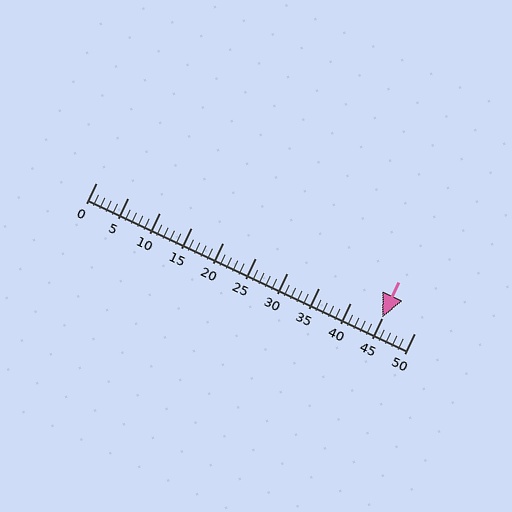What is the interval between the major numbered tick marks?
The major tick marks are spaced 5 units apart.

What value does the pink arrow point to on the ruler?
The pink arrow points to approximately 45.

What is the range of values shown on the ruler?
The ruler shows values from 0 to 50.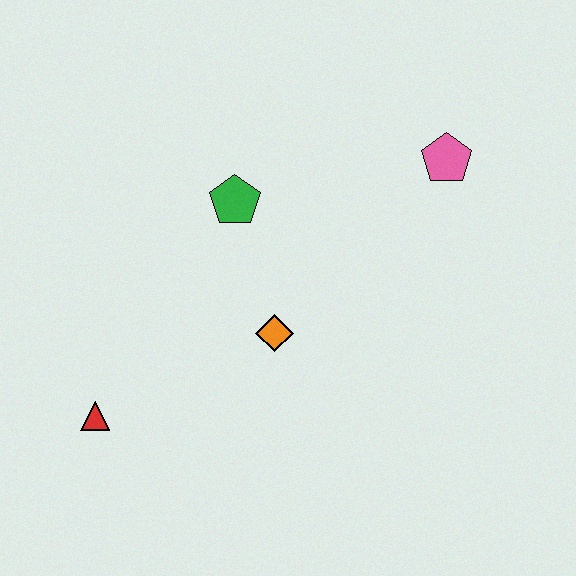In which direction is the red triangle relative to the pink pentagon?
The red triangle is to the left of the pink pentagon.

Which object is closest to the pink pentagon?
The green pentagon is closest to the pink pentagon.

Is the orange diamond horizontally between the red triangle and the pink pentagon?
Yes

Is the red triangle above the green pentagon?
No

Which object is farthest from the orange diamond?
The pink pentagon is farthest from the orange diamond.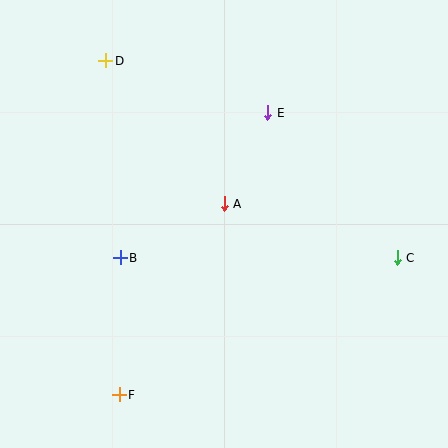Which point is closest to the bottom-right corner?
Point C is closest to the bottom-right corner.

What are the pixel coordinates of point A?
Point A is at (224, 204).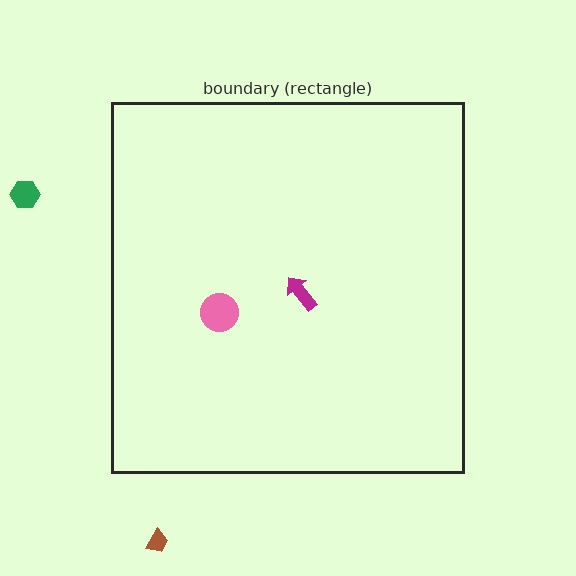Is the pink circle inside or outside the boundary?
Inside.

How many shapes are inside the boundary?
2 inside, 2 outside.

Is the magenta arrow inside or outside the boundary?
Inside.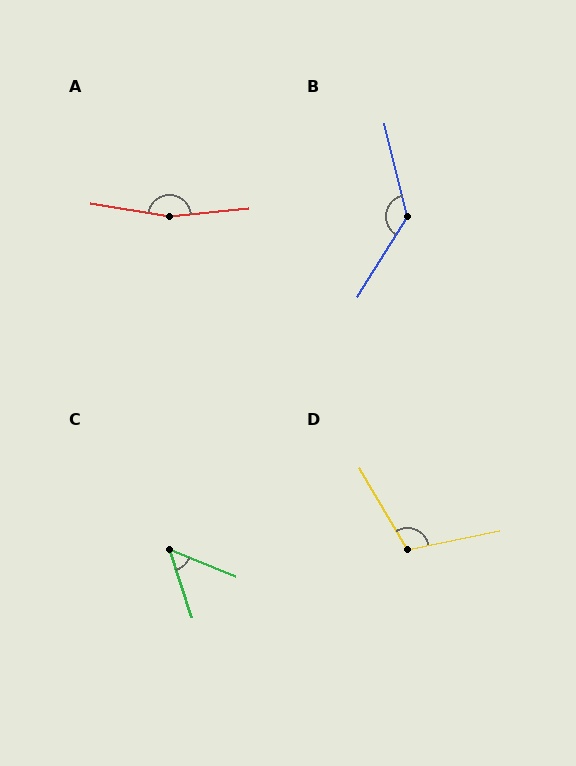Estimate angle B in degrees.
Approximately 135 degrees.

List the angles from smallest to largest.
C (50°), D (109°), B (135°), A (164°).